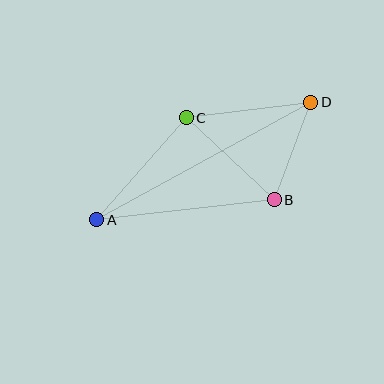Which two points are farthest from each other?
Points A and D are farthest from each other.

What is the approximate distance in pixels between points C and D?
The distance between C and D is approximately 125 pixels.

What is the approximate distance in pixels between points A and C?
The distance between A and C is approximately 136 pixels.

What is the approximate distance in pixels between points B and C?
The distance between B and C is approximately 120 pixels.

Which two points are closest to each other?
Points B and D are closest to each other.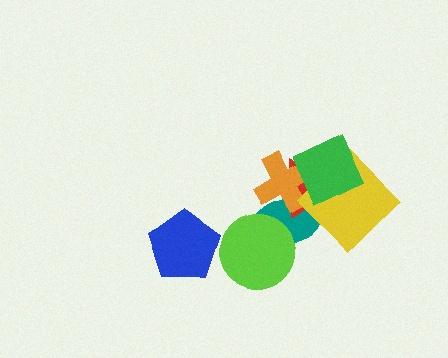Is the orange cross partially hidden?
Yes, it is partially covered by another shape.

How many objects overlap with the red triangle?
4 objects overlap with the red triangle.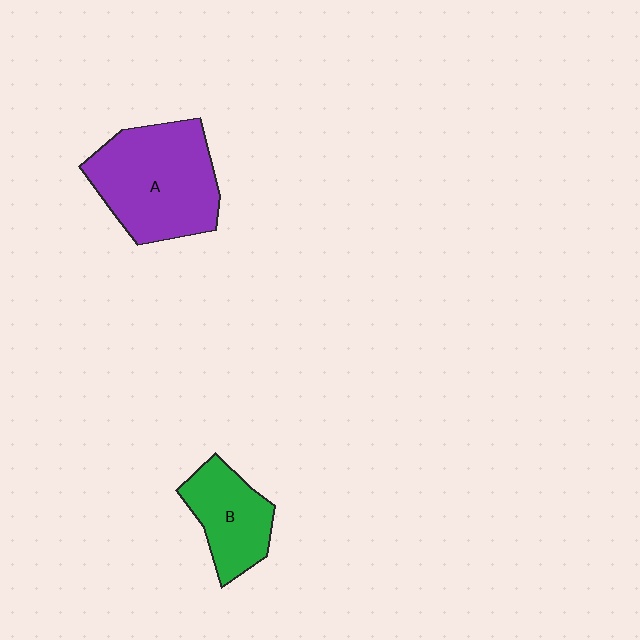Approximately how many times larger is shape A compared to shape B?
Approximately 1.8 times.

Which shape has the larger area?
Shape A (purple).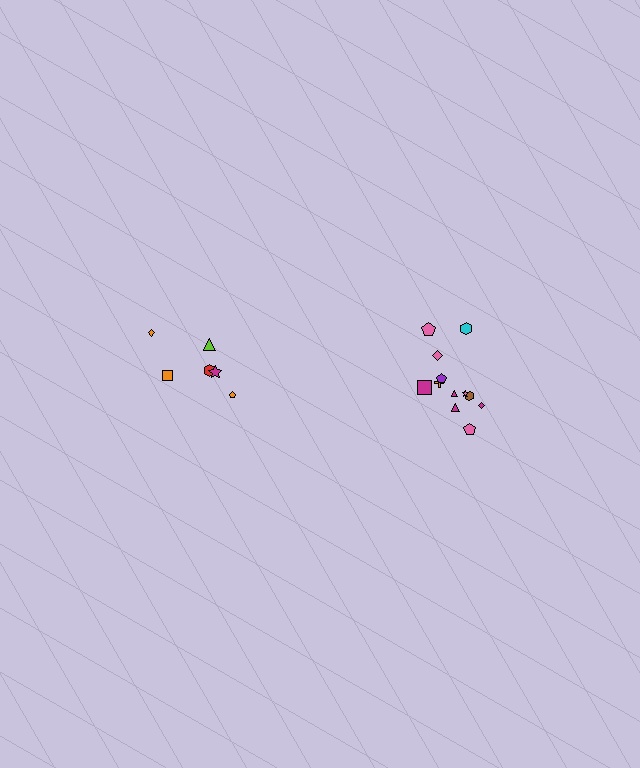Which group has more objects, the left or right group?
The right group.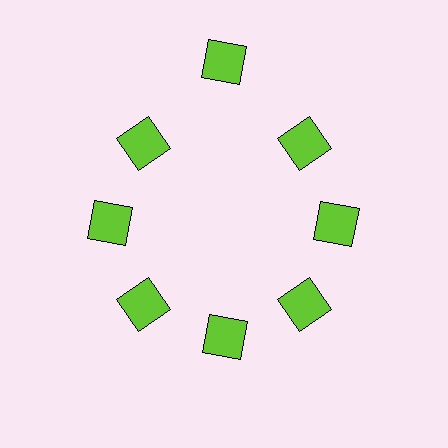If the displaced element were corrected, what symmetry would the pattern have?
It would have 8-fold rotational symmetry — the pattern would map onto itself every 45 degrees.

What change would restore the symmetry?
The symmetry would be restored by moving it inward, back onto the ring so that all 8 squares sit at equal angles and equal distance from the center.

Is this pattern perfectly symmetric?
No. The 8 lime squares are arranged in a ring, but one element near the 12 o'clock position is pushed outward from the center, breaking the 8-fold rotational symmetry.